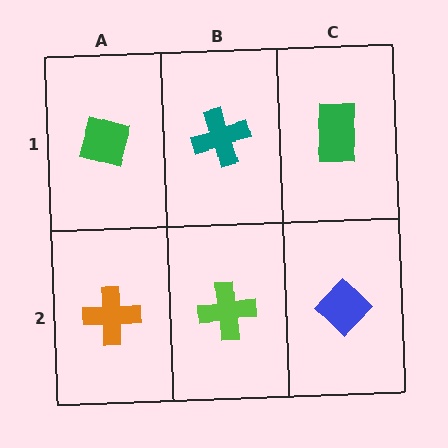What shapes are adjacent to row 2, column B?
A teal cross (row 1, column B), an orange cross (row 2, column A), a blue diamond (row 2, column C).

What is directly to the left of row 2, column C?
A lime cross.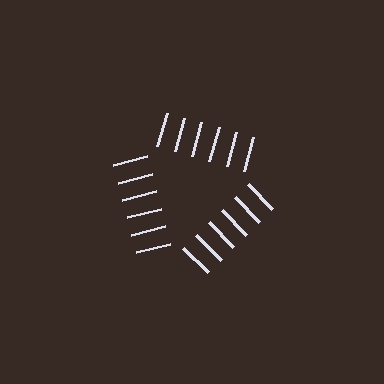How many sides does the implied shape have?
3 sides — the line-ends trace a triangle.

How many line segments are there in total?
18 — 6 along each of the 3 edges.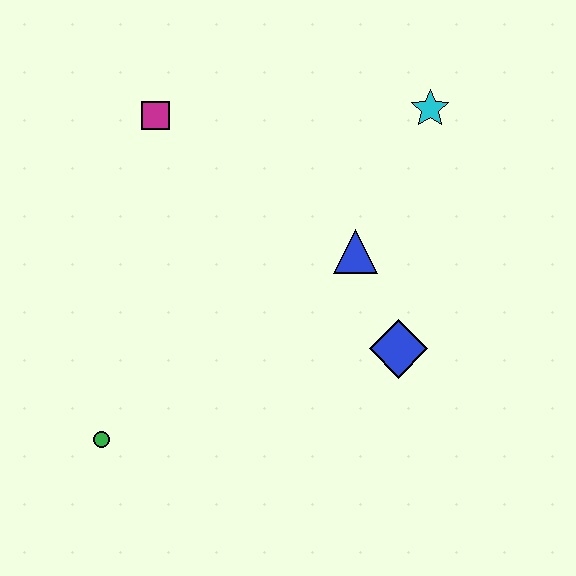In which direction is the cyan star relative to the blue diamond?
The cyan star is above the blue diamond.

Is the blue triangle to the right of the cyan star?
No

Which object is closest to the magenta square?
The blue triangle is closest to the magenta square.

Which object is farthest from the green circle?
The cyan star is farthest from the green circle.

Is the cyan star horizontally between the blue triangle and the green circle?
No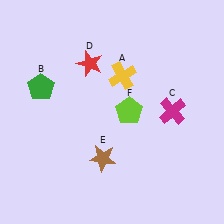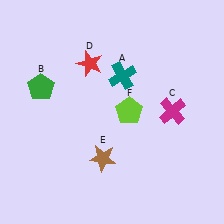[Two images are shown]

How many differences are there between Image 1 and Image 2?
There is 1 difference between the two images.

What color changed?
The cross (A) changed from yellow in Image 1 to teal in Image 2.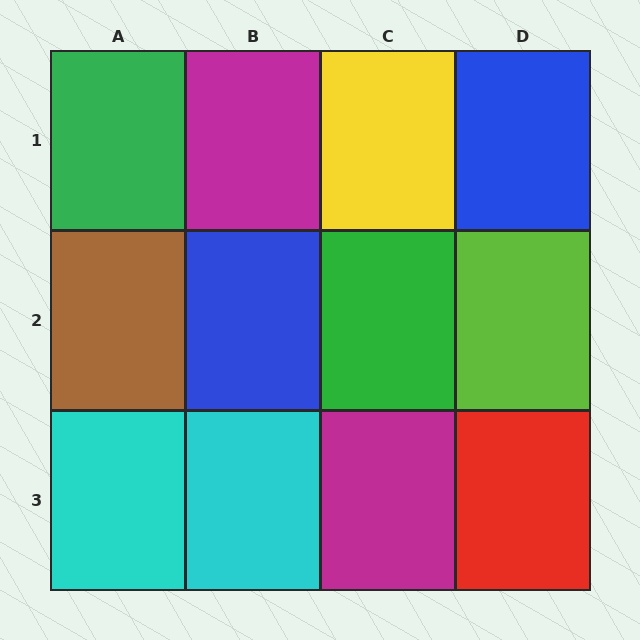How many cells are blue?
2 cells are blue.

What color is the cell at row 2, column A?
Brown.